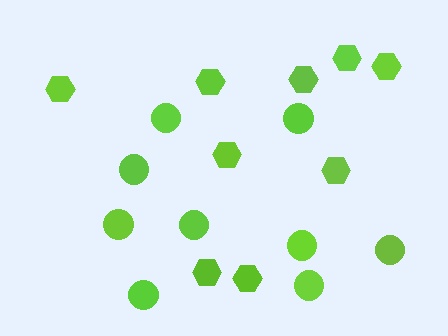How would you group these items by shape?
There are 2 groups: one group of hexagons (9) and one group of circles (9).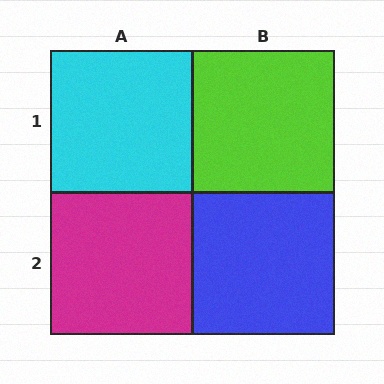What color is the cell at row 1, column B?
Lime.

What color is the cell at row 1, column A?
Cyan.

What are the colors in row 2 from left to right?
Magenta, blue.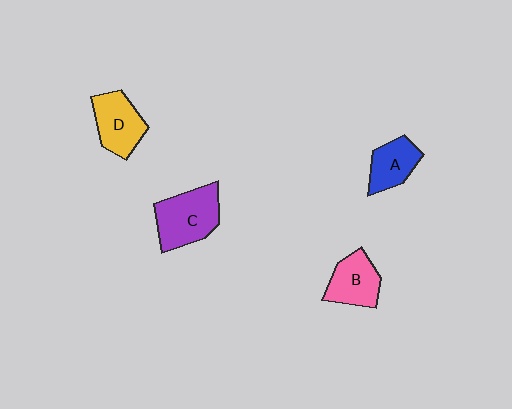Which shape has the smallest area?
Shape A (blue).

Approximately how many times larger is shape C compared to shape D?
Approximately 1.2 times.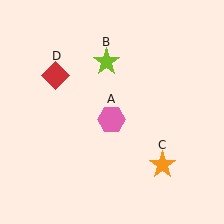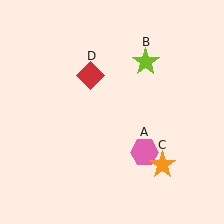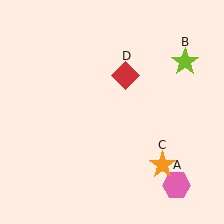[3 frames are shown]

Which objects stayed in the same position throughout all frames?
Orange star (object C) remained stationary.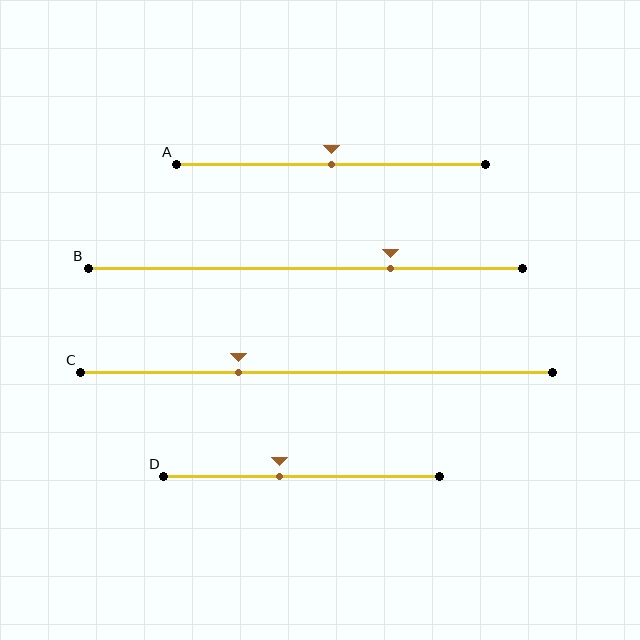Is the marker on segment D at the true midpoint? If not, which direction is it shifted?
No, the marker on segment D is shifted to the left by about 8% of the segment length.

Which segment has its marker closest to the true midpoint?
Segment A has its marker closest to the true midpoint.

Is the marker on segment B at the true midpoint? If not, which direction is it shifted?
No, the marker on segment B is shifted to the right by about 20% of the segment length.